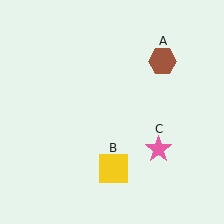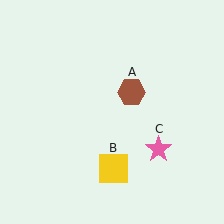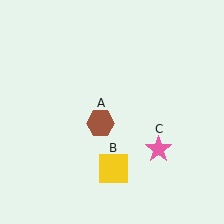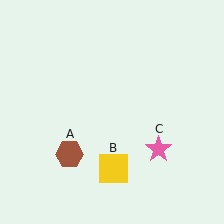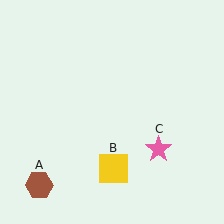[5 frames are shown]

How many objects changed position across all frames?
1 object changed position: brown hexagon (object A).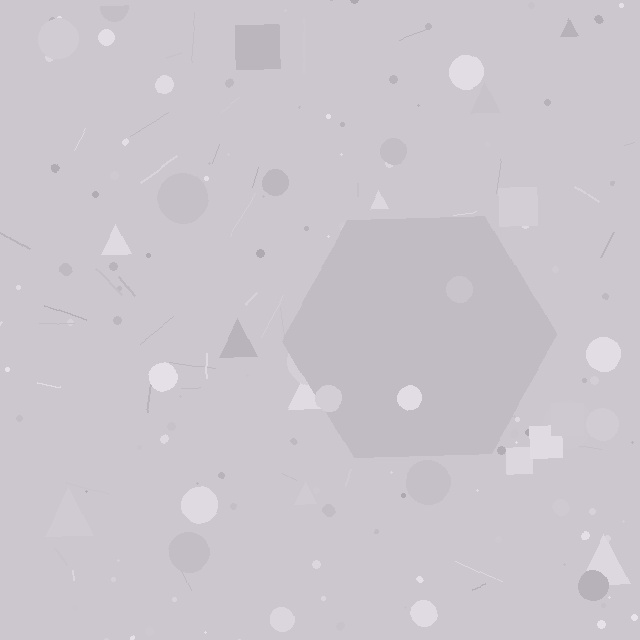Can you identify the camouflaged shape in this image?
The camouflaged shape is a hexagon.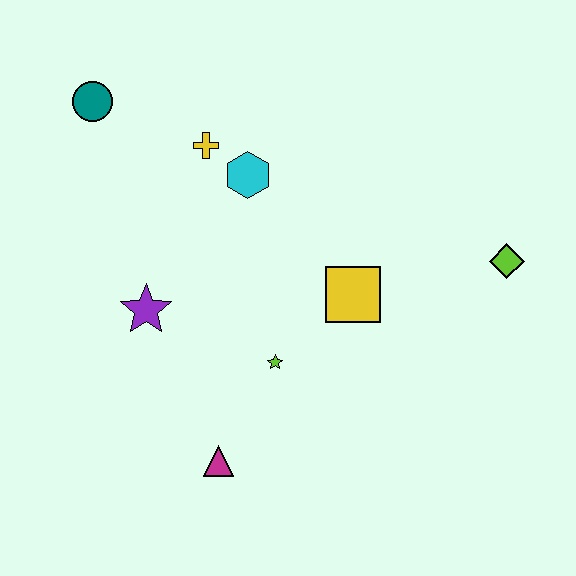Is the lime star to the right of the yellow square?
No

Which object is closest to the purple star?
The lime star is closest to the purple star.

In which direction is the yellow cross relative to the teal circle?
The yellow cross is to the right of the teal circle.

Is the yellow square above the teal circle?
No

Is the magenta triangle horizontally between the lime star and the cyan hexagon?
No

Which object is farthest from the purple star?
The lime diamond is farthest from the purple star.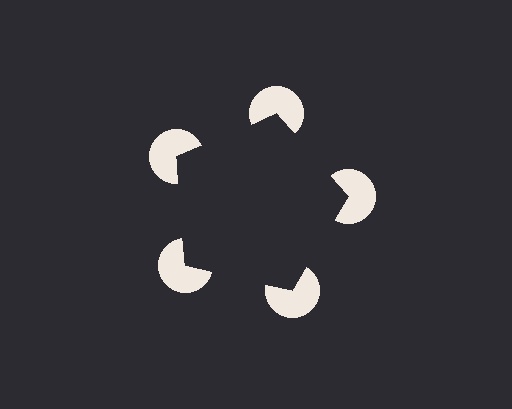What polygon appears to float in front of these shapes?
An illusory pentagon — its edges are inferred from the aligned wedge cuts in the pac-man discs, not physically drawn.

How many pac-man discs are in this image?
There are 5 — one at each vertex of the illusory pentagon.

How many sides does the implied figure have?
5 sides.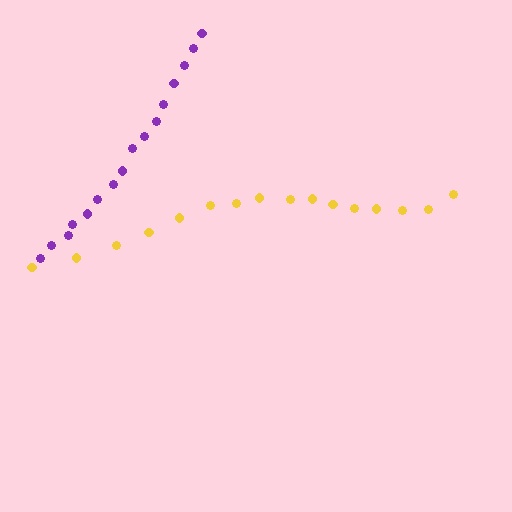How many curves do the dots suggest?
There are 2 distinct paths.